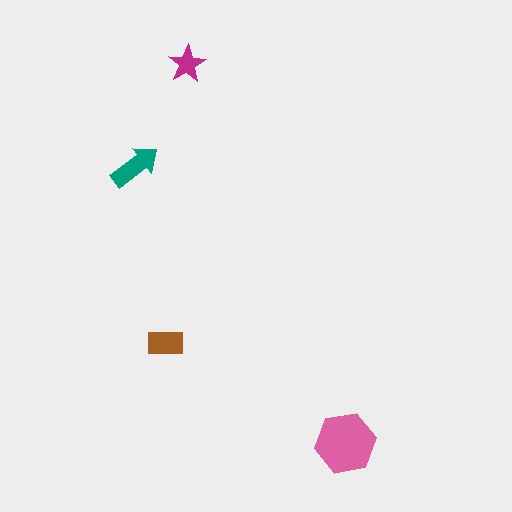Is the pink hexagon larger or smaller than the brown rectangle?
Larger.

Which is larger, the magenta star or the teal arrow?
The teal arrow.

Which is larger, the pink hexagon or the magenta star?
The pink hexagon.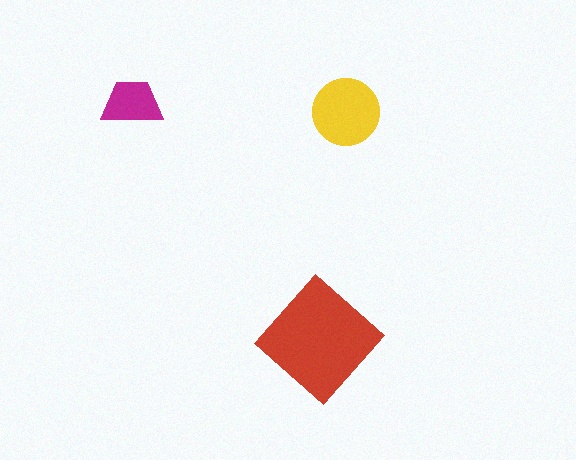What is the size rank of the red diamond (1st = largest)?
1st.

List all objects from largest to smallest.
The red diamond, the yellow circle, the magenta trapezoid.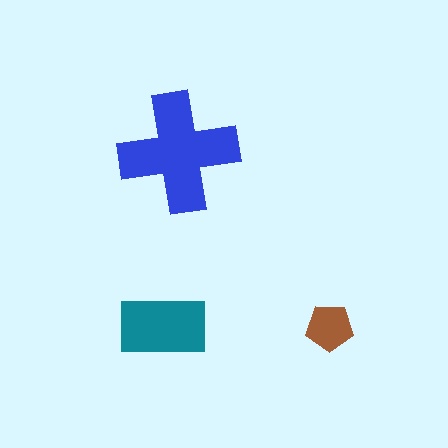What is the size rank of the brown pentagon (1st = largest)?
3rd.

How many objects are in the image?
There are 3 objects in the image.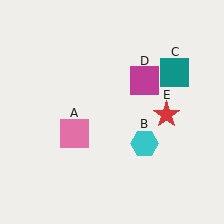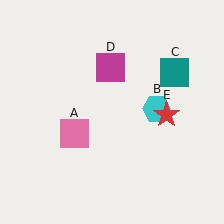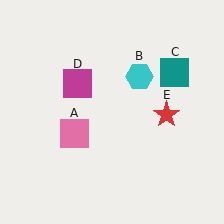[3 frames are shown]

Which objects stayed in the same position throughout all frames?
Pink square (object A) and teal square (object C) and red star (object E) remained stationary.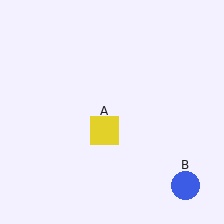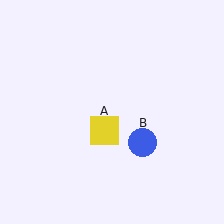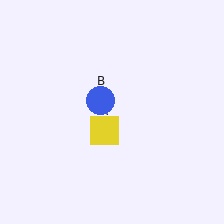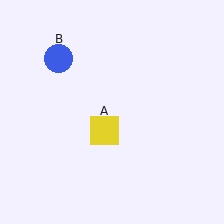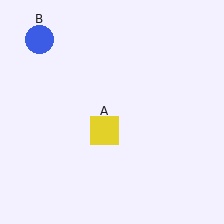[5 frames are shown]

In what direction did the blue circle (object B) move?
The blue circle (object B) moved up and to the left.